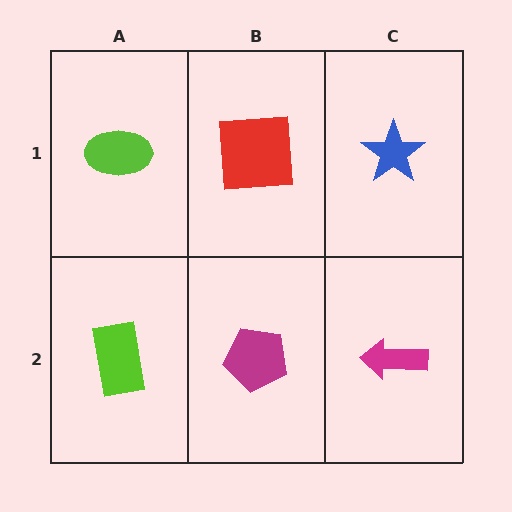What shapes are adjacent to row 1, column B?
A magenta pentagon (row 2, column B), a lime ellipse (row 1, column A), a blue star (row 1, column C).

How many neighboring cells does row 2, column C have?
2.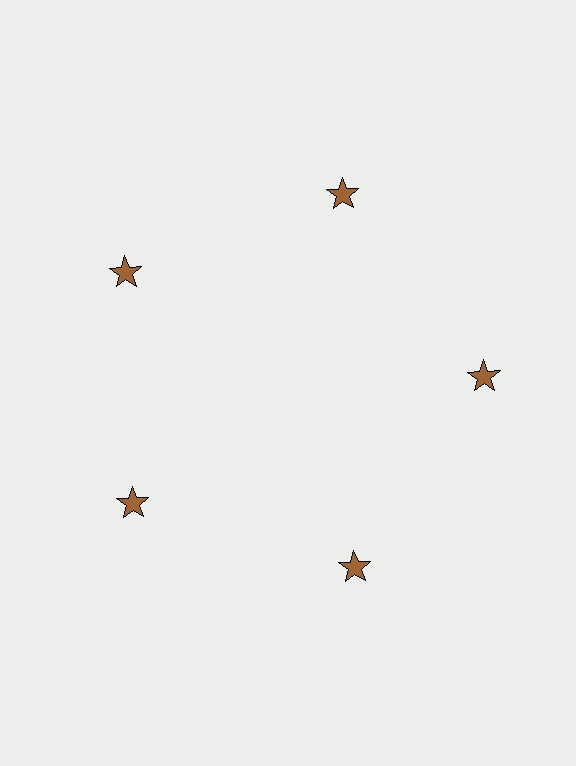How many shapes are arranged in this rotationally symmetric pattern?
There are 5 shapes, arranged in 5 groups of 1.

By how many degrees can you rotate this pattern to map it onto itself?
The pattern maps onto itself every 72 degrees of rotation.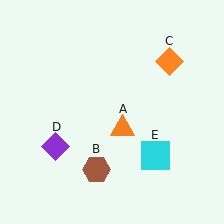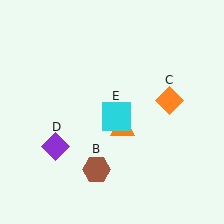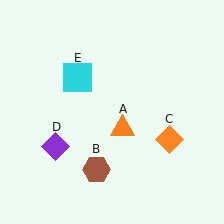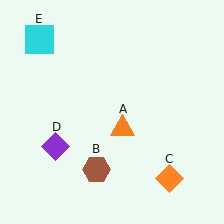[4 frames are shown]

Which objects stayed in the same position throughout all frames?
Orange triangle (object A) and brown hexagon (object B) and purple diamond (object D) remained stationary.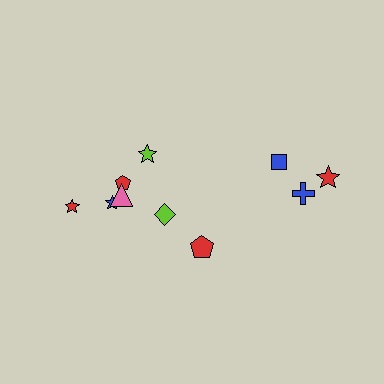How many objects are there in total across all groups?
There are 10 objects.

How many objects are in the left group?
There are 7 objects.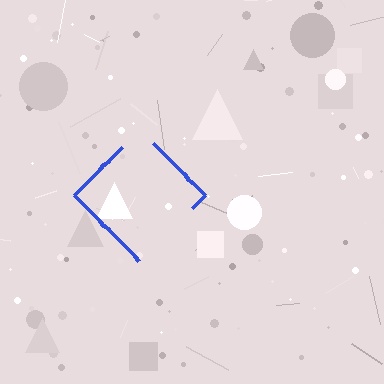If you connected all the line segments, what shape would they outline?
They would outline a diamond.